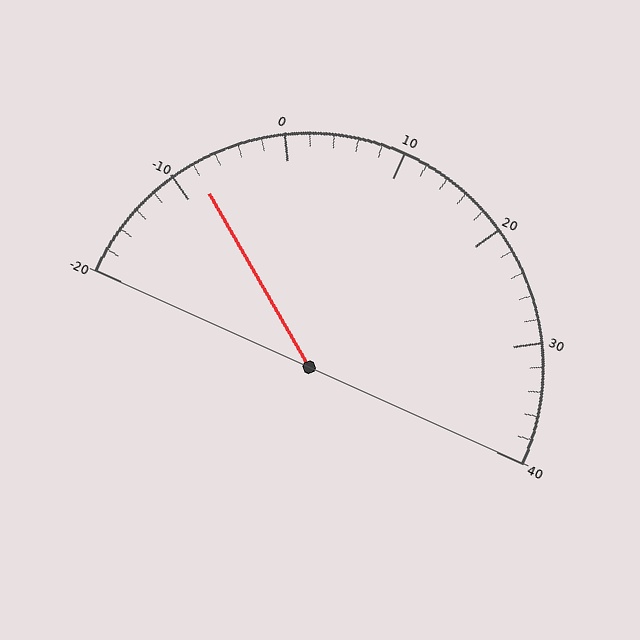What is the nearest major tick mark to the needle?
The nearest major tick mark is -10.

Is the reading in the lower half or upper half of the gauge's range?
The reading is in the lower half of the range (-20 to 40).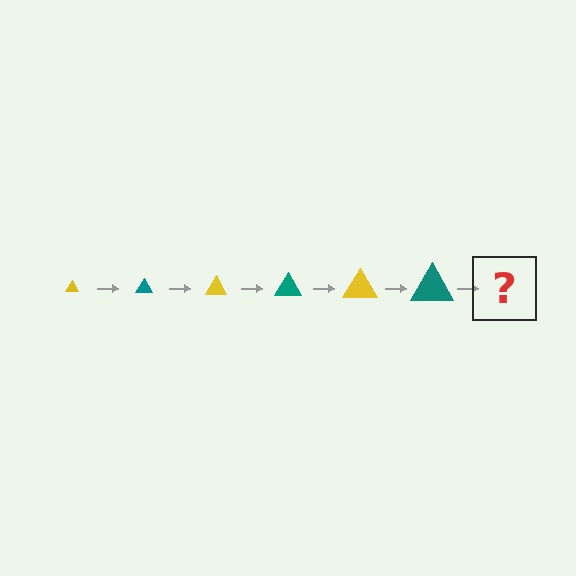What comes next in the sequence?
The next element should be a yellow triangle, larger than the previous one.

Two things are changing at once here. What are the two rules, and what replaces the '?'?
The two rules are that the triangle grows larger each step and the color cycles through yellow and teal. The '?' should be a yellow triangle, larger than the previous one.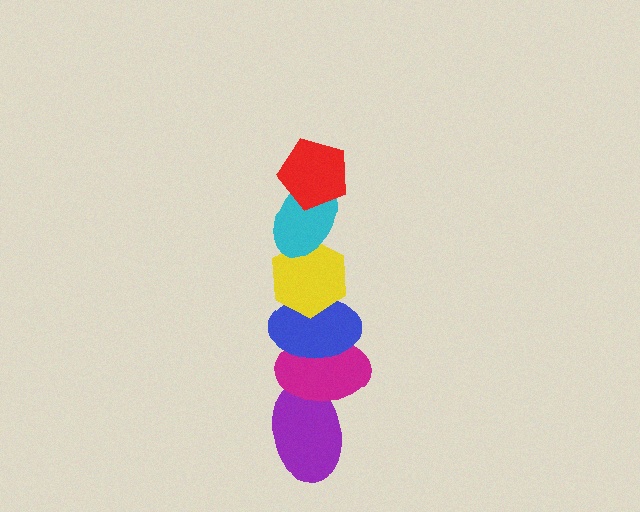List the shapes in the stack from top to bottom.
From top to bottom: the red pentagon, the cyan ellipse, the yellow hexagon, the blue ellipse, the magenta ellipse, the purple ellipse.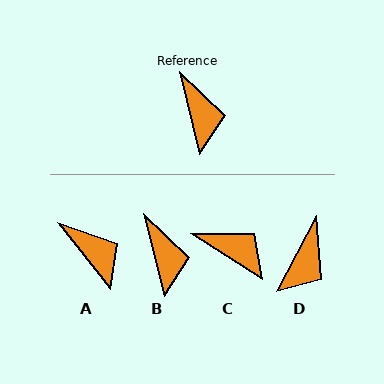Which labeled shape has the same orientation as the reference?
B.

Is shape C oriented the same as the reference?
No, it is off by about 44 degrees.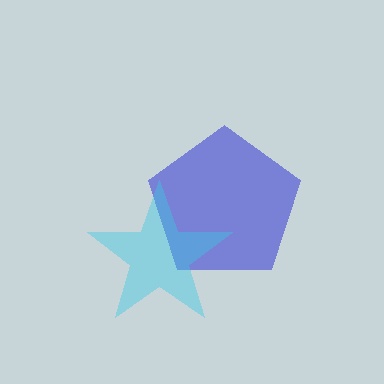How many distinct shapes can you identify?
There are 2 distinct shapes: a blue pentagon, a cyan star.